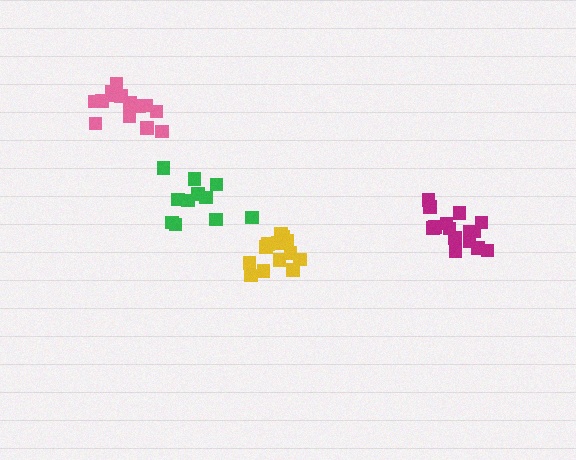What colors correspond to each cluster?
The clusters are colored: yellow, magenta, green, pink.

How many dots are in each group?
Group 1: 13 dots, Group 2: 15 dots, Group 3: 12 dots, Group 4: 16 dots (56 total).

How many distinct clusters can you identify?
There are 4 distinct clusters.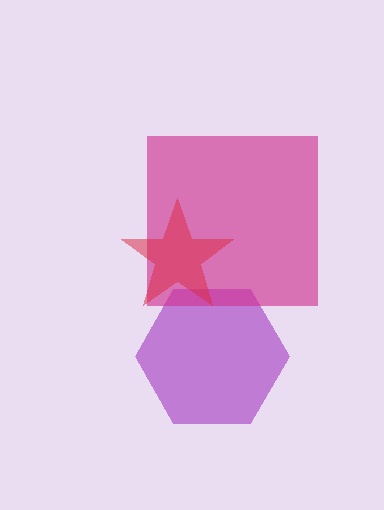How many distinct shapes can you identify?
There are 3 distinct shapes: a purple hexagon, a magenta square, a red star.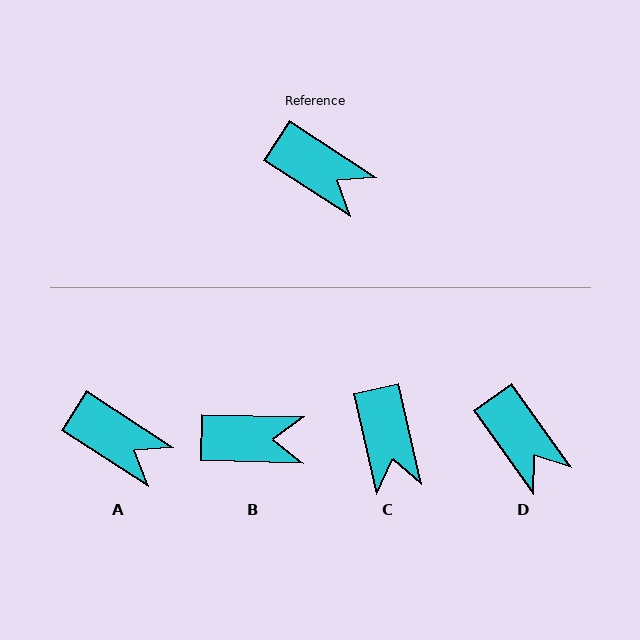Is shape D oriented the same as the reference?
No, it is off by about 21 degrees.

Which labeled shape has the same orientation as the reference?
A.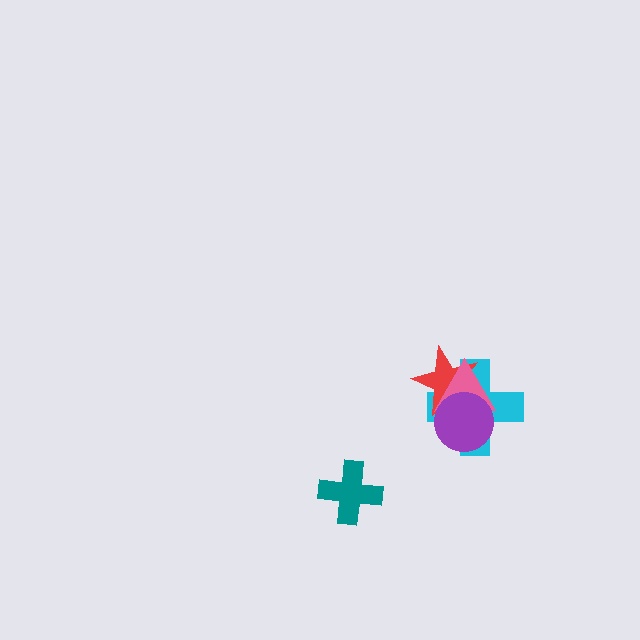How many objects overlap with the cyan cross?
3 objects overlap with the cyan cross.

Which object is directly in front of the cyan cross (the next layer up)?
The red star is directly in front of the cyan cross.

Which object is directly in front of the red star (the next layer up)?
The pink triangle is directly in front of the red star.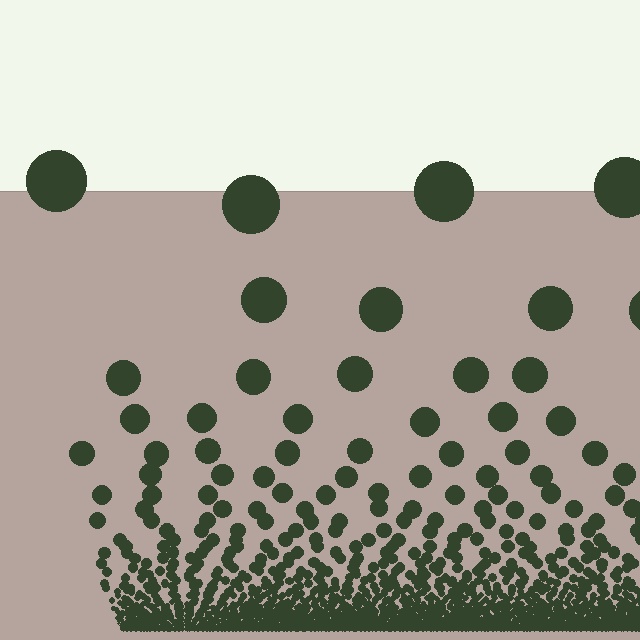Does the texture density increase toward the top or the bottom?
Density increases toward the bottom.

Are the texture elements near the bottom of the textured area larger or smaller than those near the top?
Smaller. The gradient is inverted — elements near the bottom are smaller and denser.